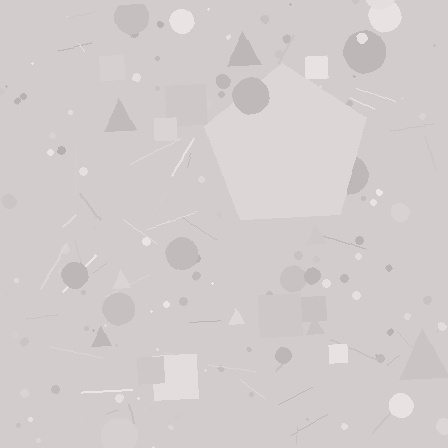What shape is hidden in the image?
A pentagon is hidden in the image.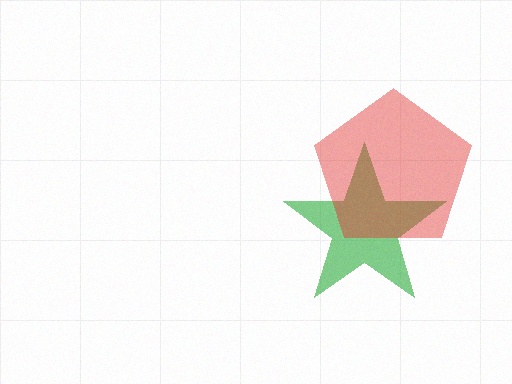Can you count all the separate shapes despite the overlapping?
Yes, there are 2 separate shapes.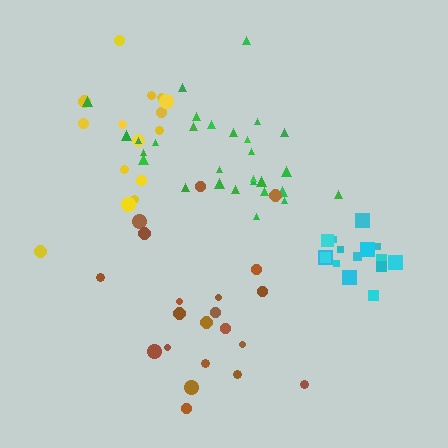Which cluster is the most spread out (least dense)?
Yellow.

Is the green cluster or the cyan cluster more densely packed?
Cyan.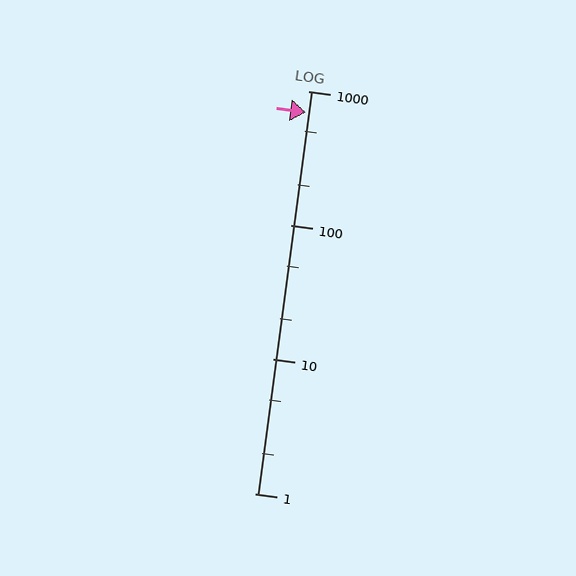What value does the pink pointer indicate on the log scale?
The pointer indicates approximately 690.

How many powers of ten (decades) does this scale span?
The scale spans 3 decades, from 1 to 1000.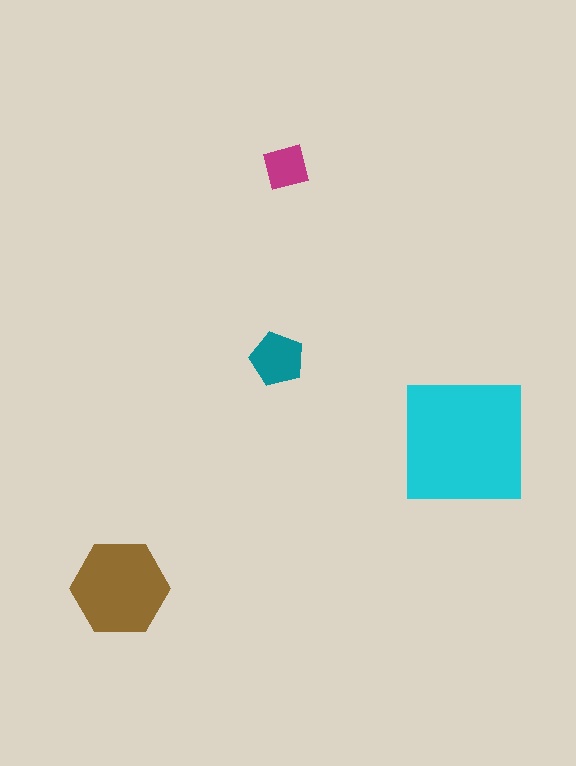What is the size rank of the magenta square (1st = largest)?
4th.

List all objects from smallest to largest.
The magenta square, the teal pentagon, the brown hexagon, the cyan square.